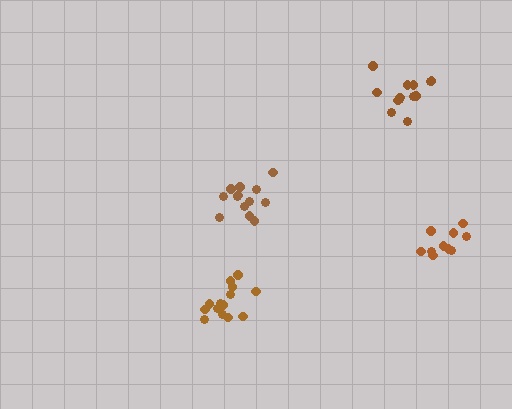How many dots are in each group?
Group 1: 10 dots, Group 2: 13 dots, Group 3: 14 dots, Group 4: 13 dots (50 total).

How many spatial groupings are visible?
There are 4 spatial groupings.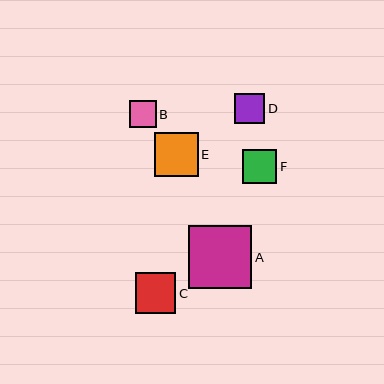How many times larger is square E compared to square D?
Square E is approximately 1.4 times the size of square D.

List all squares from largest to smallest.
From largest to smallest: A, E, C, F, D, B.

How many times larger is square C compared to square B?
Square C is approximately 1.5 times the size of square B.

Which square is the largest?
Square A is the largest with a size of approximately 63 pixels.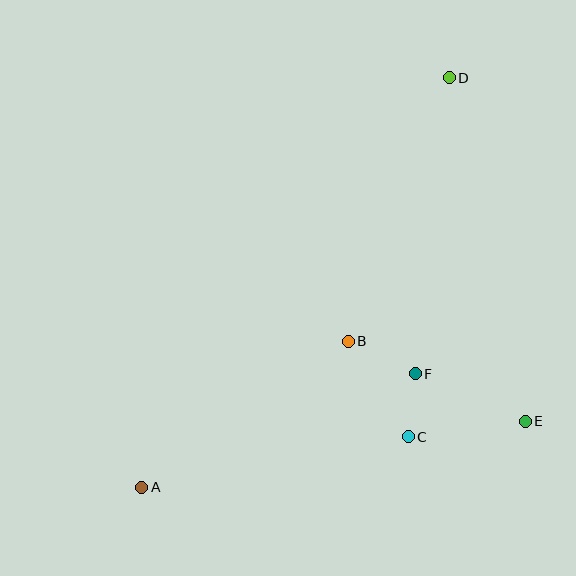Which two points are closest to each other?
Points C and F are closest to each other.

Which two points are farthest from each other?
Points A and D are farthest from each other.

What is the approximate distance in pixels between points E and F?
The distance between E and F is approximately 120 pixels.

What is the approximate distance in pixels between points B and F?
The distance between B and F is approximately 74 pixels.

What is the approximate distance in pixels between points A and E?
The distance between A and E is approximately 389 pixels.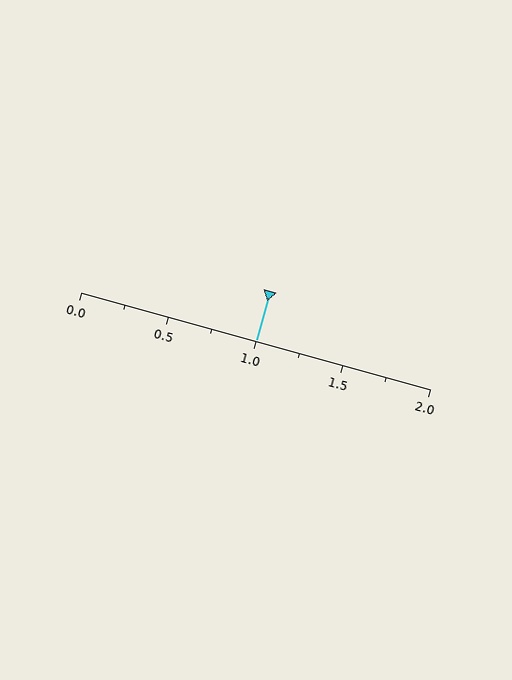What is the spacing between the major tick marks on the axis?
The major ticks are spaced 0.5 apart.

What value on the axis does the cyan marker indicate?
The marker indicates approximately 1.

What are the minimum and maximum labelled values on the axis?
The axis runs from 0.0 to 2.0.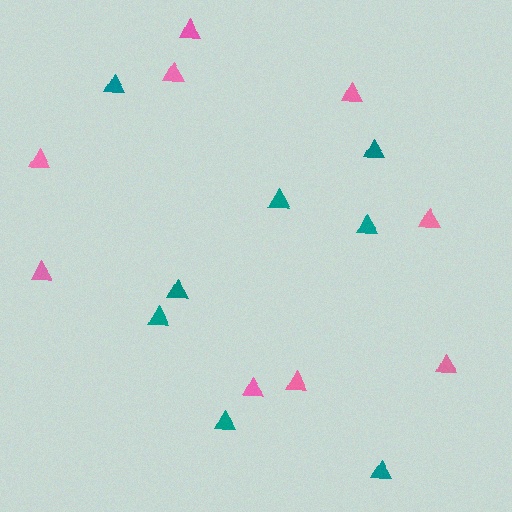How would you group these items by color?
There are 2 groups: one group of teal triangles (8) and one group of pink triangles (9).